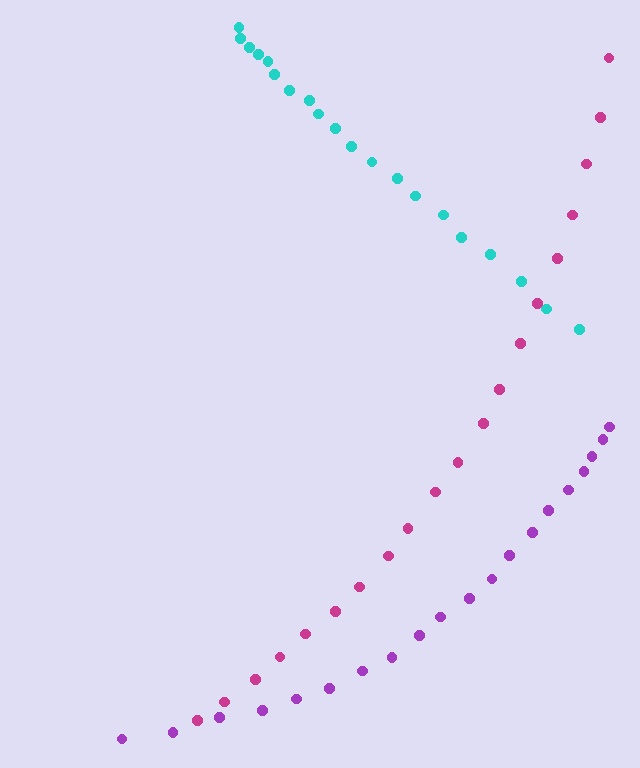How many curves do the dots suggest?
There are 3 distinct paths.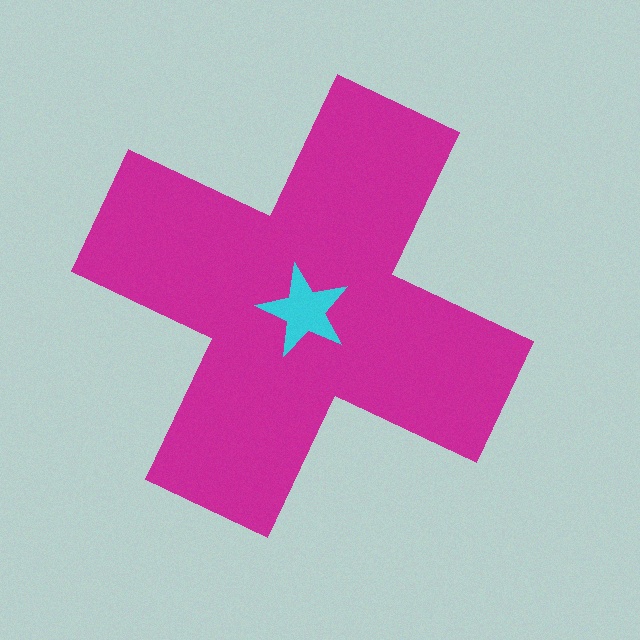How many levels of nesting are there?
2.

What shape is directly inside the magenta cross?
The cyan star.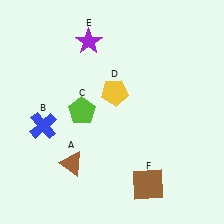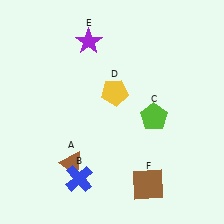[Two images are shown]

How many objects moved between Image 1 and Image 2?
2 objects moved between the two images.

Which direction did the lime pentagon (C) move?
The lime pentagon (C) moved right.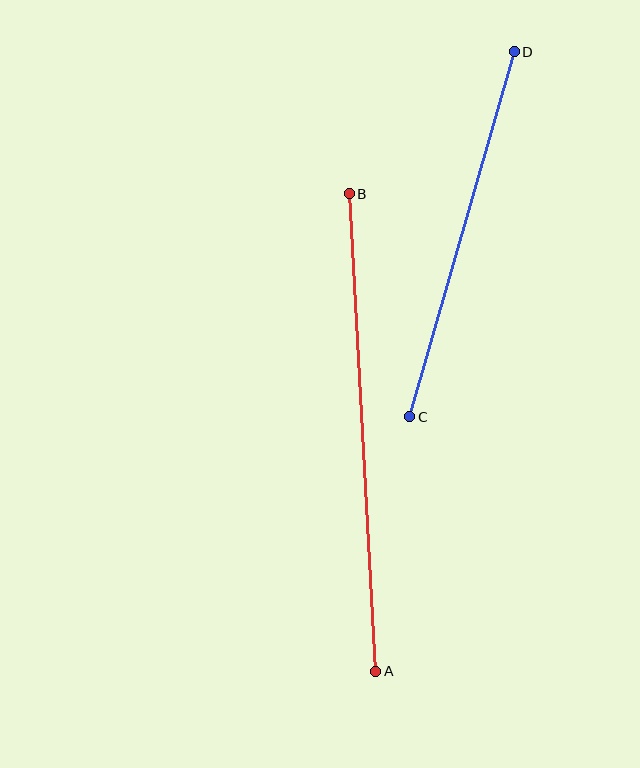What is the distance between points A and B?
The distance is approximately 478 pixels.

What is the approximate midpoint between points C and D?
The midpoint is at approximately (462, 234) pixels.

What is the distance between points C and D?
The distance is approximately 380 pixels.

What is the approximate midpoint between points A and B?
The midpoint is at approximately (362, 433) pixels.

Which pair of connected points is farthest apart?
Points A and B are farthest apart.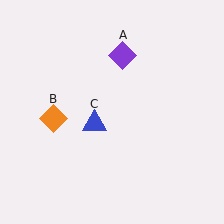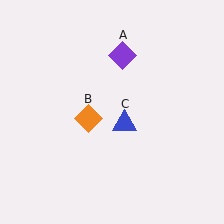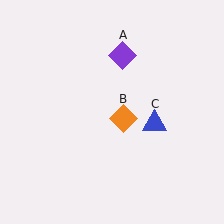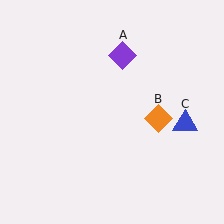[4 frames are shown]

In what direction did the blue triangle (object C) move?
The blue triangle (object C) moved right.